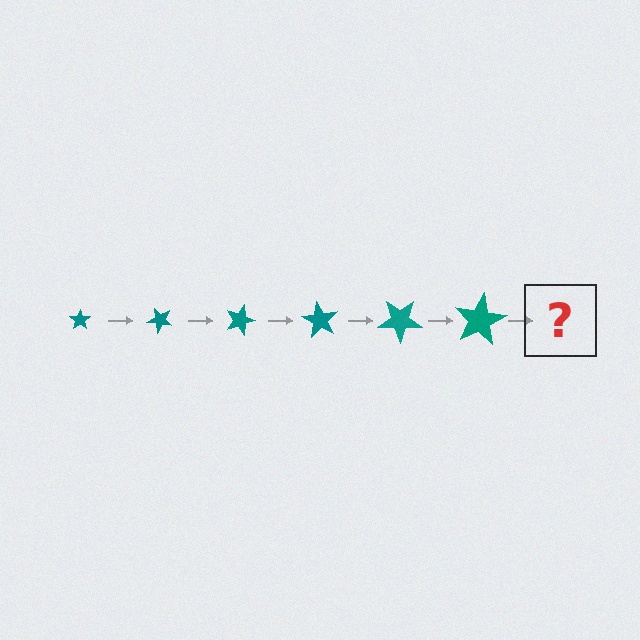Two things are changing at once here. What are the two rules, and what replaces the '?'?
The two rules are that the star grows larger each step and it rotates 45 degrees each step. The '?' should be a star, larger than the previous one and rotated 270 degrees from the start.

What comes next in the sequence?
The next element should be a star, larger than the previous one and rotated 270 degrees from the start.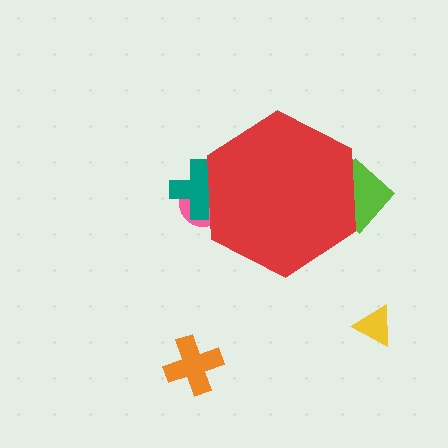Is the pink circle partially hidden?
Yes, the pink circle is partially hidden behind the red hexagon.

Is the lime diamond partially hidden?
Yes, the lime diamond is partially hidden behind the red hexagon.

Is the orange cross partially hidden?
No, the orange cross is fully visible.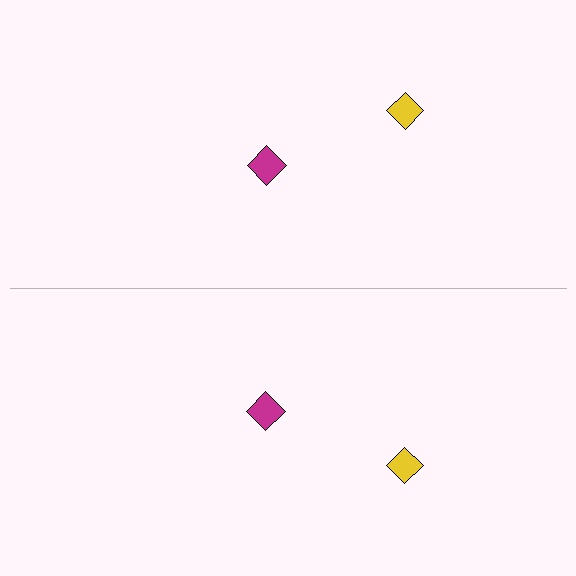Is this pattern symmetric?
Yes, this pattern has bilateral (reflection) symmetry.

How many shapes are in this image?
There are 4 shapes in this image.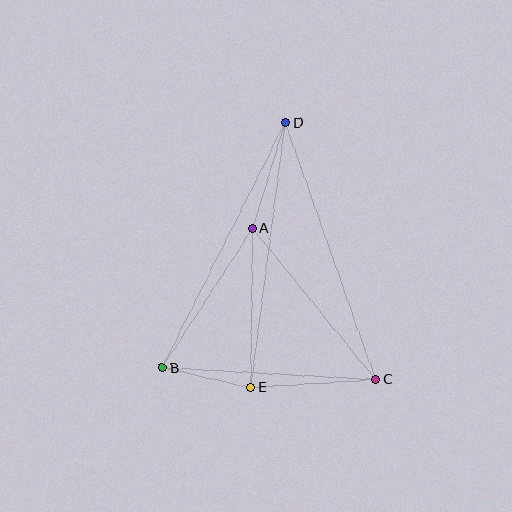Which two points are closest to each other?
Points B and E are closest to each other.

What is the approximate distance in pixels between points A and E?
The distance between A and E is approximately 159 pixels.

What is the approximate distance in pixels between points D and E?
The distance between D and E is approximately 267 pixels.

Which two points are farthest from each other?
Points B and D are farthest from each other.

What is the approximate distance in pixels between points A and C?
The distance between A and C is approximately 196 pixels.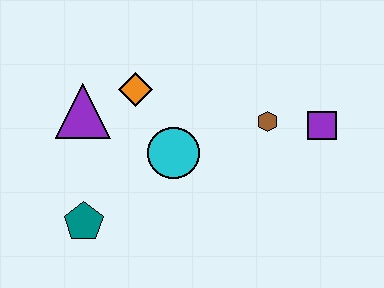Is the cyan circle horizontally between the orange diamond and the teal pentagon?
No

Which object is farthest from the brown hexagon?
The teal pentagon is farthest from the brown hexagon.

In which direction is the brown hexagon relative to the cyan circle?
The brown hexagon is to the right of the cyan circle.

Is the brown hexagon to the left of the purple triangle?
No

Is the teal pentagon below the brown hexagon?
Yes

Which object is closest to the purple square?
The brown hexagon is closest to the purple square.